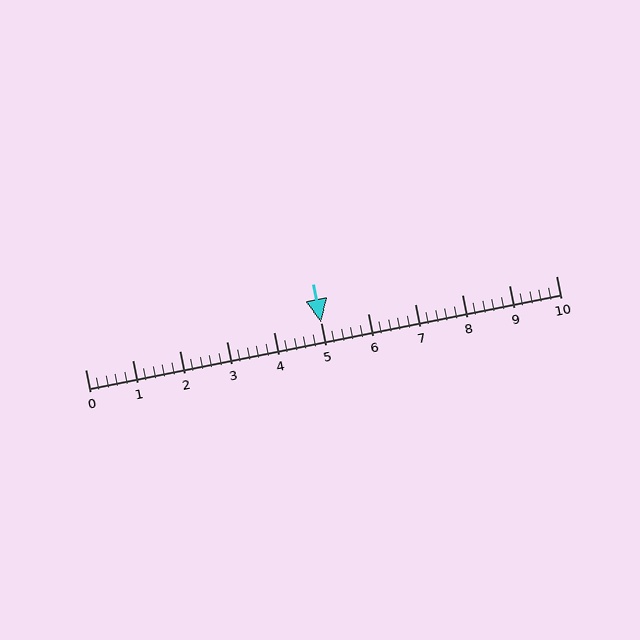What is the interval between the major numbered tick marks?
The major tick marks are spaced 1 units apart.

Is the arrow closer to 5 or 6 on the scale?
The arrow is closer to 5.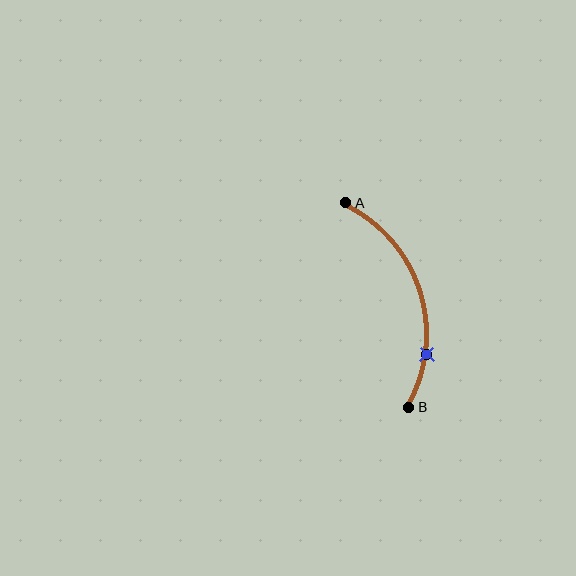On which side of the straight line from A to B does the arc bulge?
The arc bulges to the right of the straight line connecting A and B.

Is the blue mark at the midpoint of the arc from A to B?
No. The blue mark lies on the arc but is closer to endpoint B. The arc midpoint would be at the point on the curve equidistant along the arc from both A and B.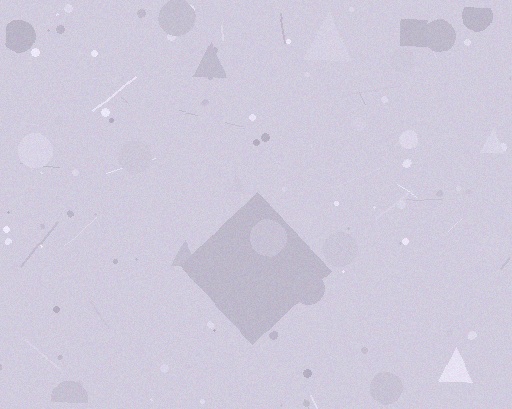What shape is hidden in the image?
A diamond is hidden in the image.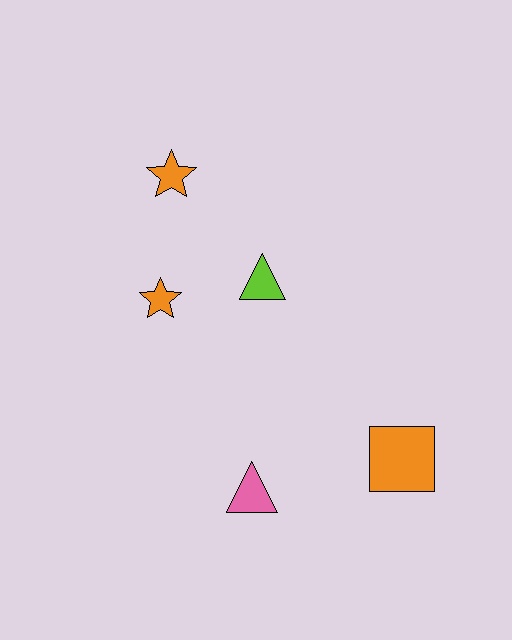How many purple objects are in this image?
There are no purple objects.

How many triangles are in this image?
There are 2 triangles.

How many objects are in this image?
There are 5 objects.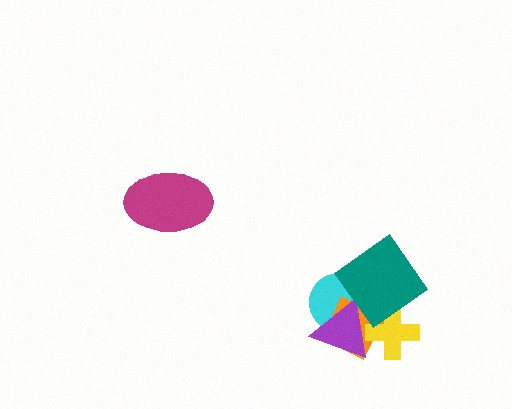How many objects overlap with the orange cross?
4 objects overlap with the orange cross.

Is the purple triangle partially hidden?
Yes, it is partially covered by another shape.